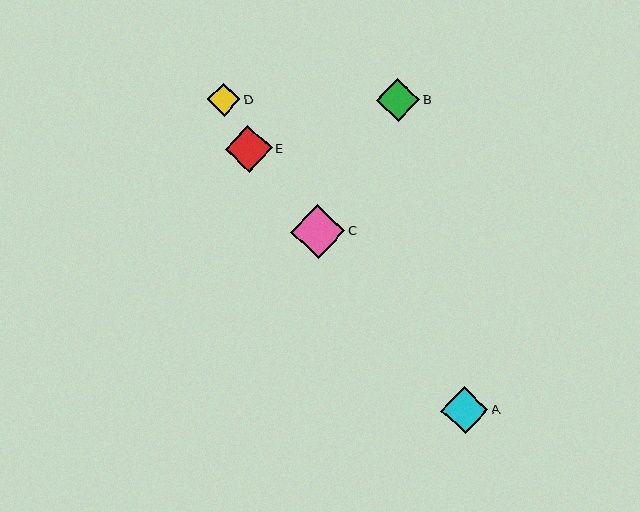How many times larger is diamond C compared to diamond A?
Diamond C is approximately 1.1 times the size of diamond A.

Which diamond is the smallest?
Diamond D is the smallest with a size of approximately 33 pixels.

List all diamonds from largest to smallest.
From largest to smallest: C, A, E, B, D.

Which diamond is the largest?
Diamond C is the largest with a size of approximately 54 pixels.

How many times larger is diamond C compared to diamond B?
Diamond C is approximately 1.3 times the size of diamond B.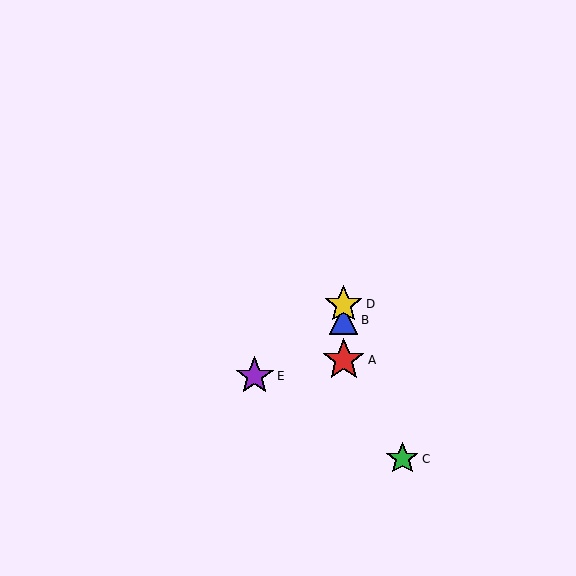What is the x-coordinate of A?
Object A is at x≈344.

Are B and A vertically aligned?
Yes, both are at x≈344.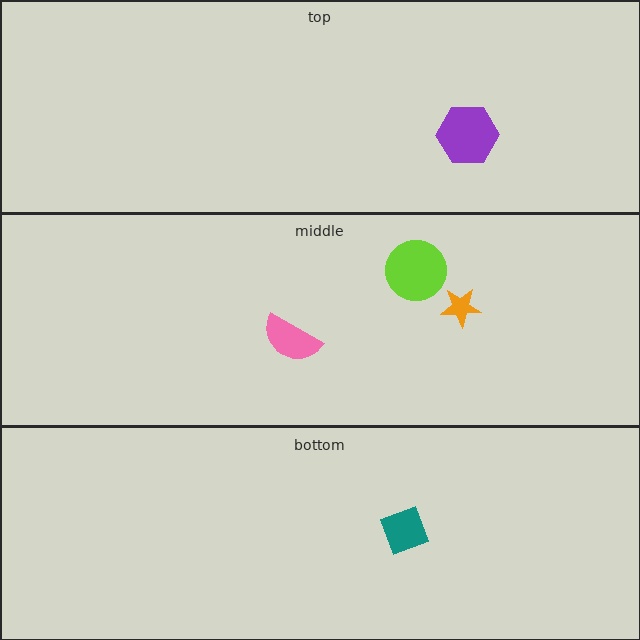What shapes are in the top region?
The purple hexagon.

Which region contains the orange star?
The middle region.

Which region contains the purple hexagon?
The top region.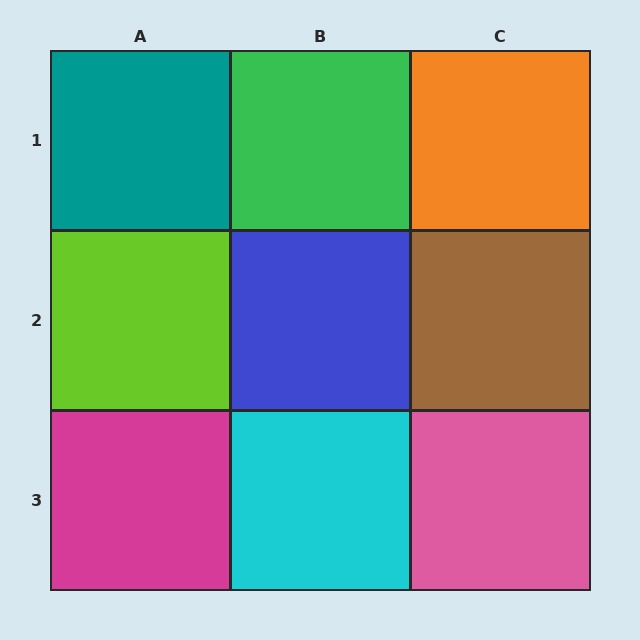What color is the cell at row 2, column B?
Blue.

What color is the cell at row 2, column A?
Lime.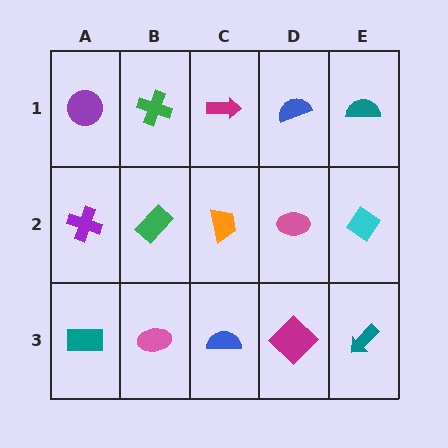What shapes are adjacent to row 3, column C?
An orange trapezoid (row 2, column C), a pink ellipse (row 3, column B), a magenta diamond (row 3, column D).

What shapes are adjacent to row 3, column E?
A cyan diamond (row 2, column E), a magenta diamond (row 3, column D).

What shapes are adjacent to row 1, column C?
An orange trapezoid (row 2, column C), a green cross (row 1, column B), a blue semicircle (row 1, column D).